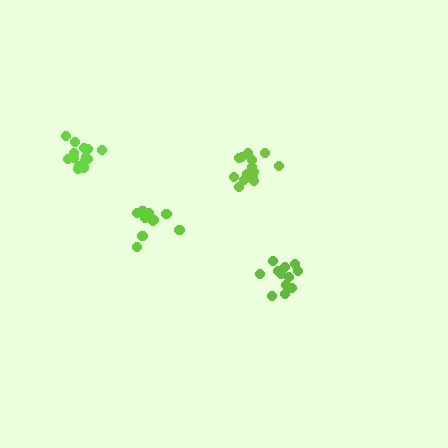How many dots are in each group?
Group 1: 12 dots, Group 2: 10 dots, Group 3: 15 dots, Group 4: 14 dots (51 total).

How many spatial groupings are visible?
There are 4 spatial groupings.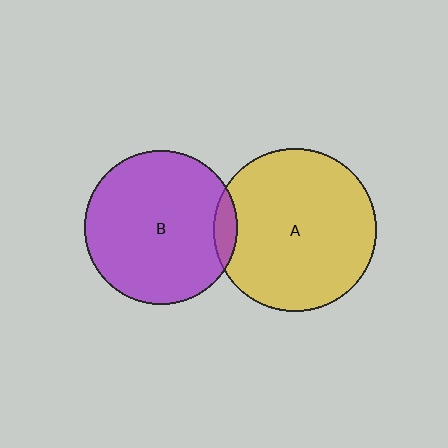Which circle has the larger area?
Circle A (yellow).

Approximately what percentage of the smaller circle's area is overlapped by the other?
Approximately 5%.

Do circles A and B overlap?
Yes.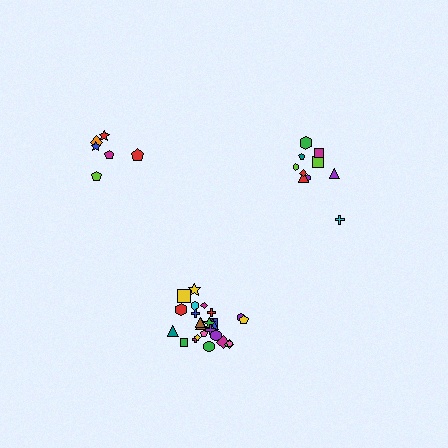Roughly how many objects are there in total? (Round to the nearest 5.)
Roughly 40 objects in total.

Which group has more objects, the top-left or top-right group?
The top-right group.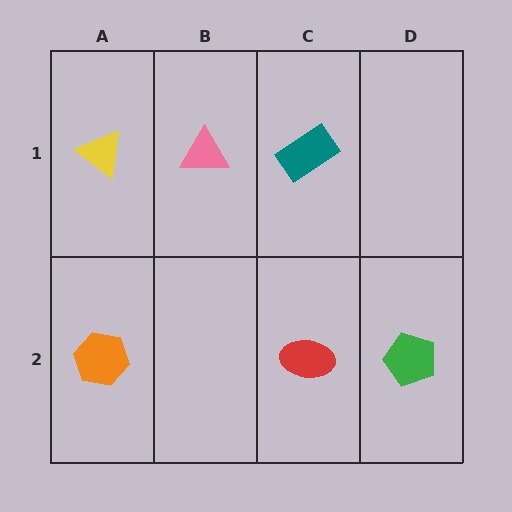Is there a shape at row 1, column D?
No, that cell is empty.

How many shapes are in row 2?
3 shapes.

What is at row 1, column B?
A pink triangle.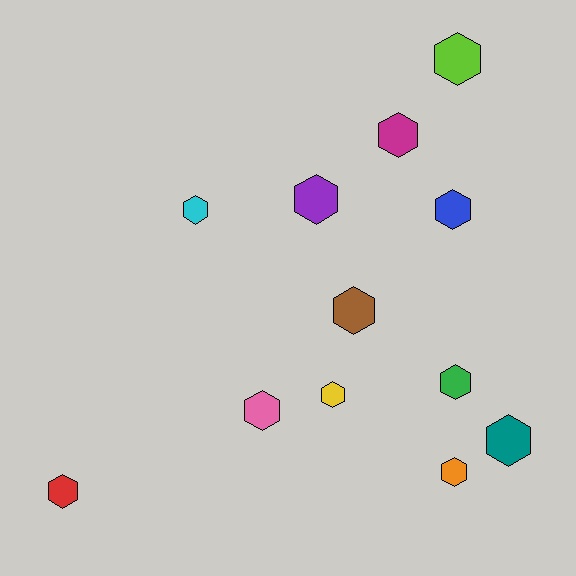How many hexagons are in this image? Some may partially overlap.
There are 12 hexagons.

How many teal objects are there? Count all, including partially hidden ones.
There is 1 teal object.